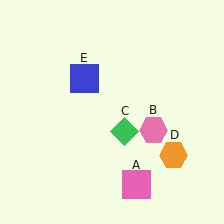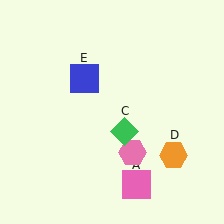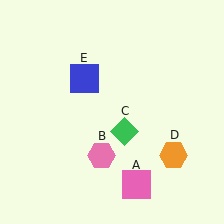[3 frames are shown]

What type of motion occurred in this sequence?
The pink hexagon (object B) rotated clockwise around the center of the scene.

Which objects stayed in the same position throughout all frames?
Pink square (object A) and green diamond (object C) and orange hexagon (object D) and blue square (object E) remained stationary.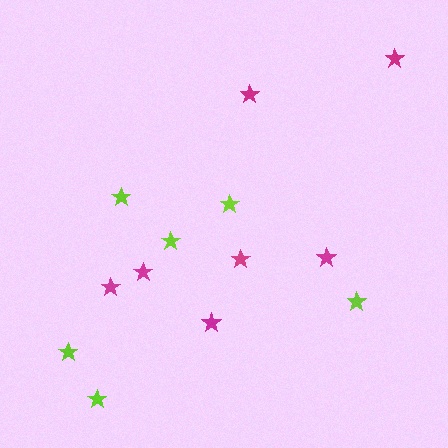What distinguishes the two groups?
There are 2 groups: one group of magenta stars (7) and one group of lime stars (6).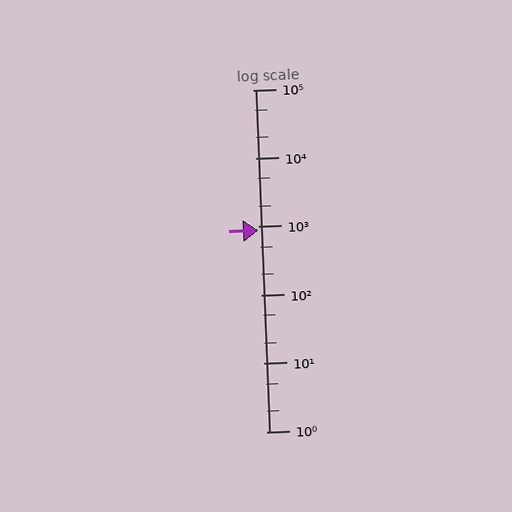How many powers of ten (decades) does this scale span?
The scale spans 5 decades, from 1 to 100000.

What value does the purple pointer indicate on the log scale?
The pointer indicates approximately 880.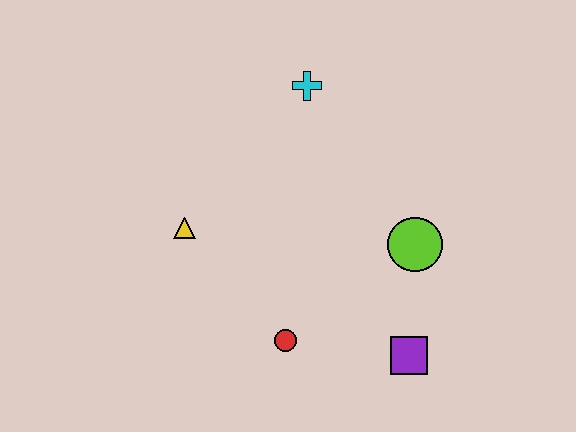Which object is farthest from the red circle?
The cyan cross is farthest from the red circle.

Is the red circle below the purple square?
No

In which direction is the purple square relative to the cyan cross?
The purple square is below the cyan cross.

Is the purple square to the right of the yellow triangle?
Yes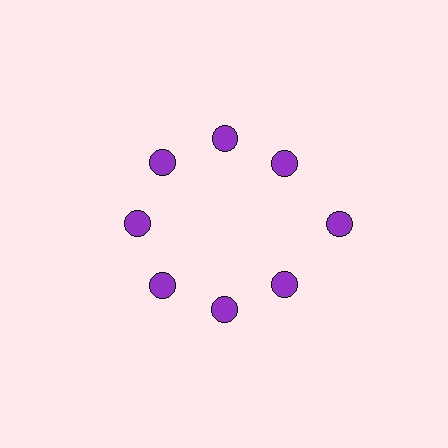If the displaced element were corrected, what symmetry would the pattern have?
It would have 8-fold rotational symmetry — the pattern would map onto itself every 45 degrees.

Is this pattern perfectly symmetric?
No. The 8 purple circles are arranged in a ring, but one element near the 3 o'clock position is pushed outward from the center, breaking the 8-fold rotational symmetry.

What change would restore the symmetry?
The symmetry would be restored by moving it inward, back onto the ring so that all 8 circles sit at equal angles and equal distance from the center.